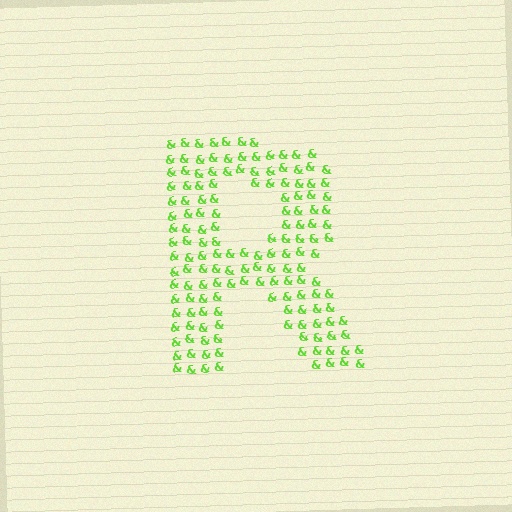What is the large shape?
The large shape is the letter R.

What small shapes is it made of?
It is made of small ampersands.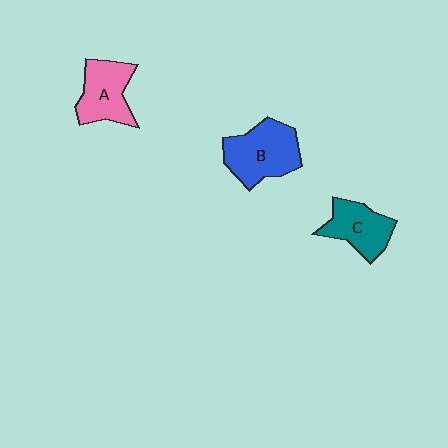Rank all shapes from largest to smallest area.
From largest to smallest: B (blue), A (pink), C (teal).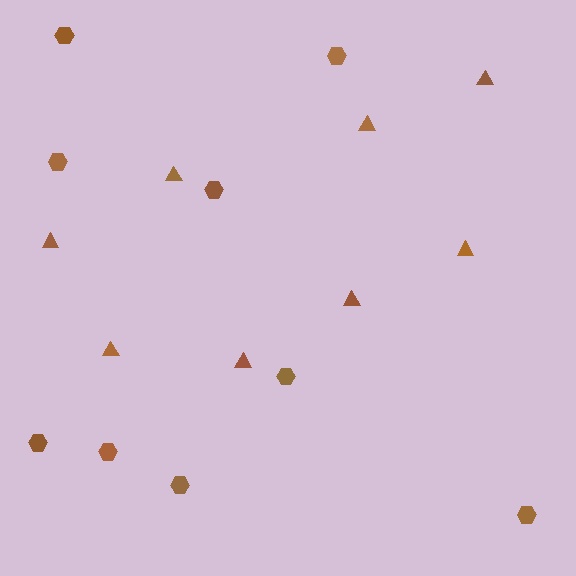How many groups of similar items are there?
There are 2 groups: one group of triangles (8) and one group of hexagons (9).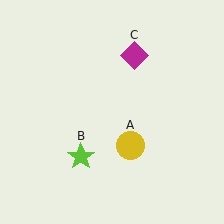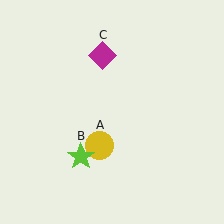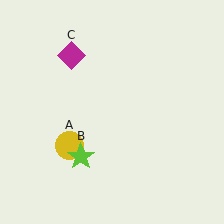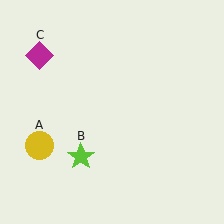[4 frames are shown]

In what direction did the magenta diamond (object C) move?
The magenta diamond (object C) moved left.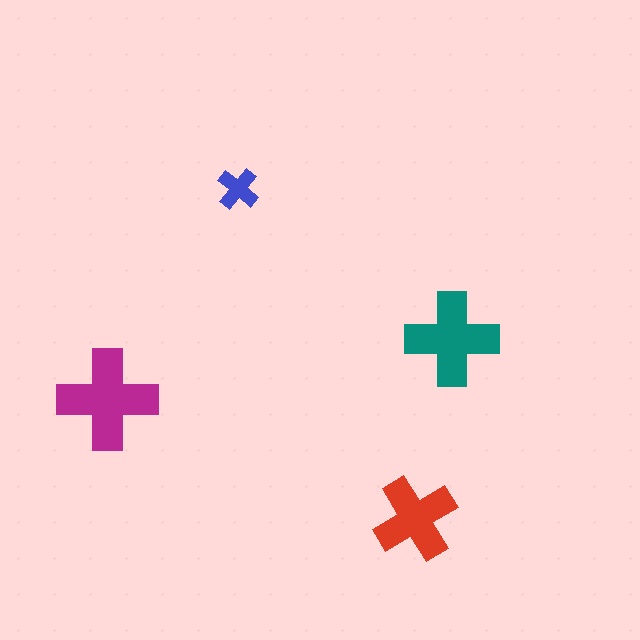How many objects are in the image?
There are 4 objects in the image.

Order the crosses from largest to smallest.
the magenta one, the teal one, the red one, the blue one.